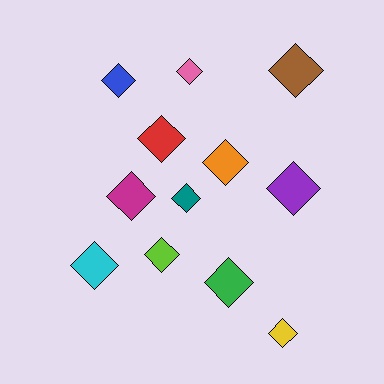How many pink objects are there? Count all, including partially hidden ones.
There is 1 pink object.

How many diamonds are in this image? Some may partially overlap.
There are 12 diamonds.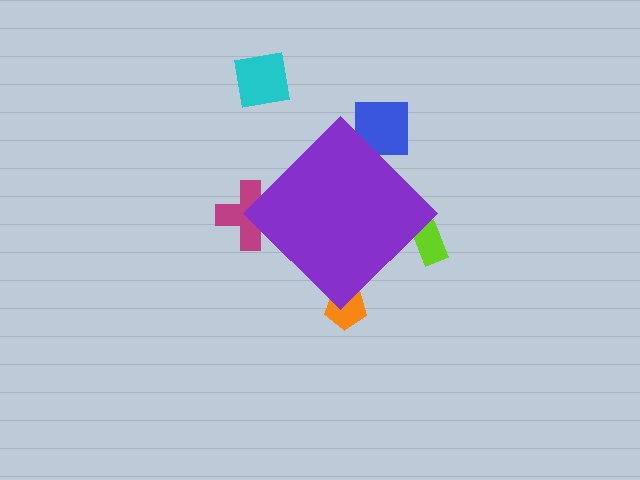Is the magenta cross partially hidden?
Yes, the magenta cross is partially hidden behind the purple diamond.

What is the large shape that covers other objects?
A purple diamond.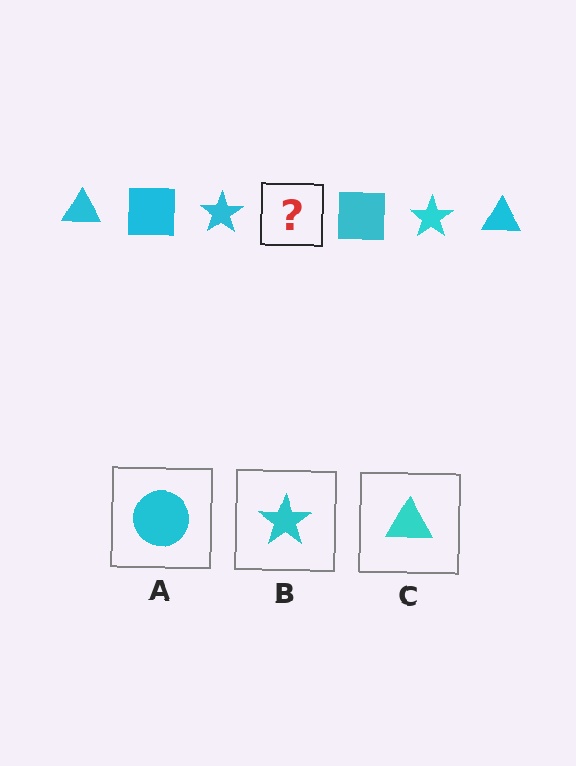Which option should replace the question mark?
Option C.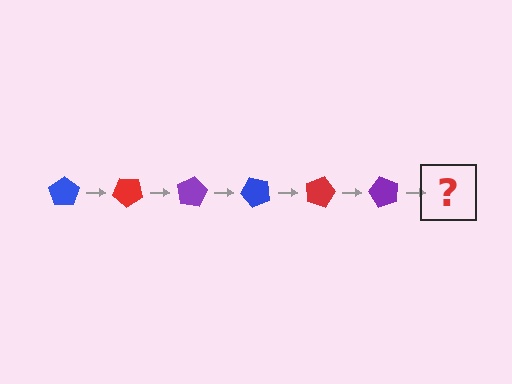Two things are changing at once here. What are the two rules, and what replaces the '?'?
The two rules are that it rotates 40 degrees each step and the color cycles through blue, red, and purple. The '?' should be a blue pentagon, rotated 240 degrees from the start.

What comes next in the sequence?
The next element should be a blue pentagon, rotated 240 degrees from the start.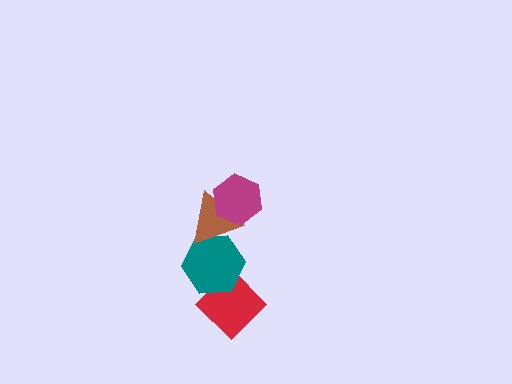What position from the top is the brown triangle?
The brown triangle is 2nd from the top.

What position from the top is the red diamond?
The red diamond is 4th from the top.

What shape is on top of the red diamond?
The teal hexagon is on top of the red diamond.